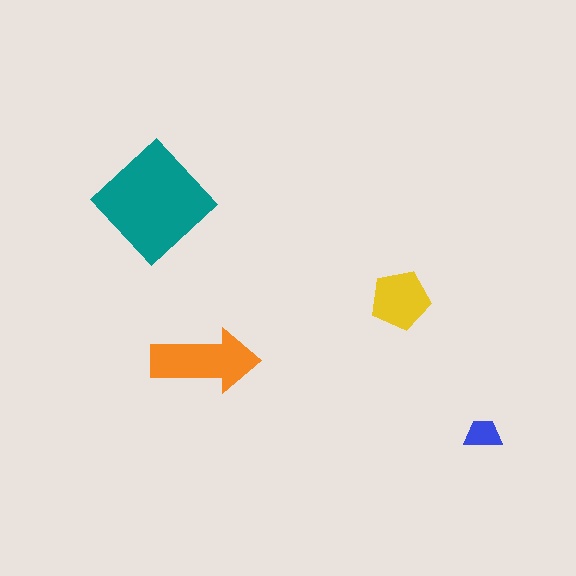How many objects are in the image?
There are 4 objects in the image.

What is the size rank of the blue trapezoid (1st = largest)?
4th.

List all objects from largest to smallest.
The teal diamond, the orange arrow, the yellow pentagon, the blue trapezoid.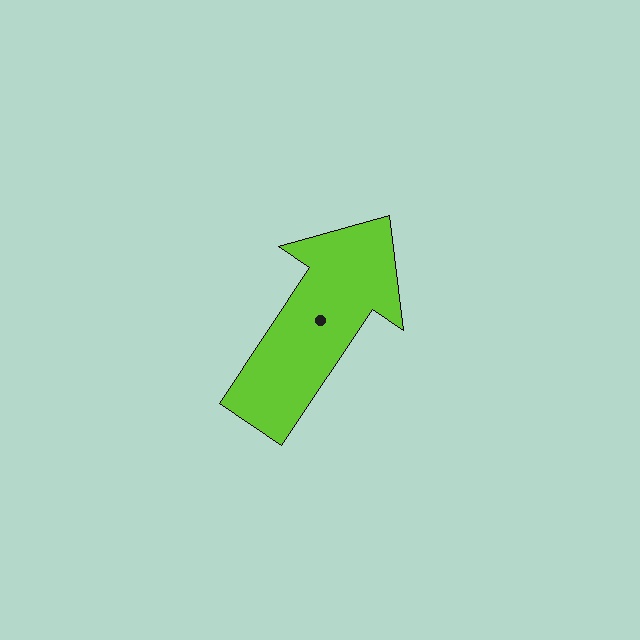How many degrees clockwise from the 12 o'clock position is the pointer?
Approximately 34 degrees.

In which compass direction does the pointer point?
Northeast.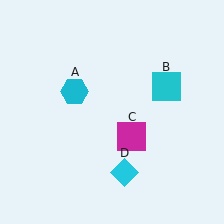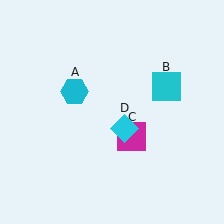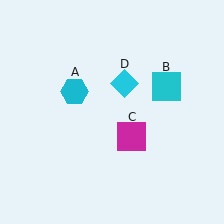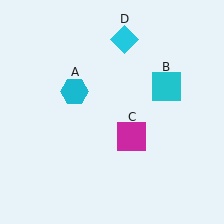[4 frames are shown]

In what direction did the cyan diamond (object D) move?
The cyan diamond (object D) moved up.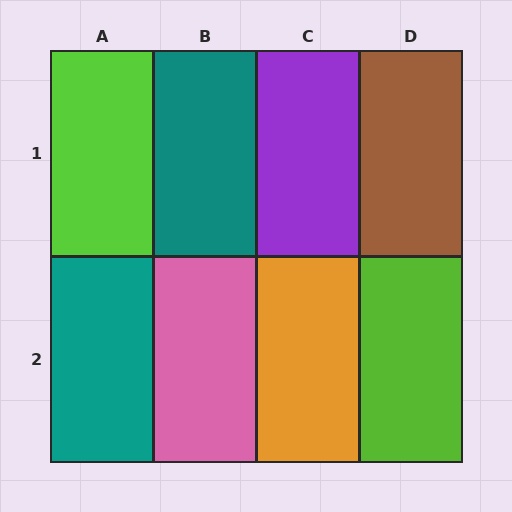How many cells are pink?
1 cell is pink.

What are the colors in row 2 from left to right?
Teal, pink, orange, lime.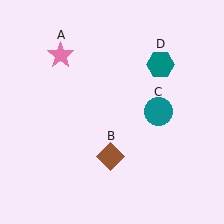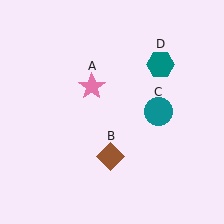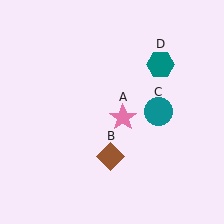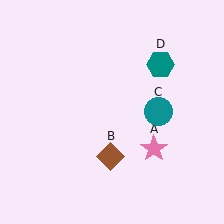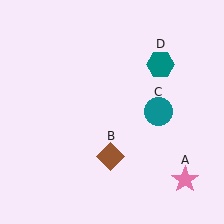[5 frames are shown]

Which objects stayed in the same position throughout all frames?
Brown diamond (object B) and teal circle (object C) and teal hexagon (object D) remained stationary.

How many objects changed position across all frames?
1 object changed position: pink star (object A).